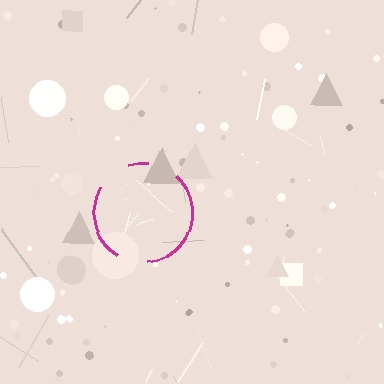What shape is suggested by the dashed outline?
The dashed outline suggests a circle.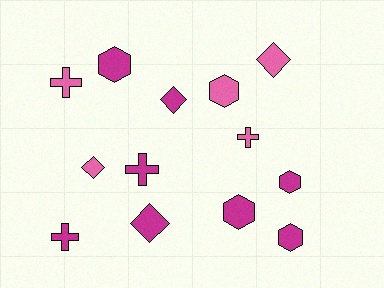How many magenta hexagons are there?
There are 4 magenta hexagons.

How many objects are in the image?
There are 13 objects.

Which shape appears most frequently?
Hexagon, with 5 objects.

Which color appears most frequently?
Magenta, with 8 objects.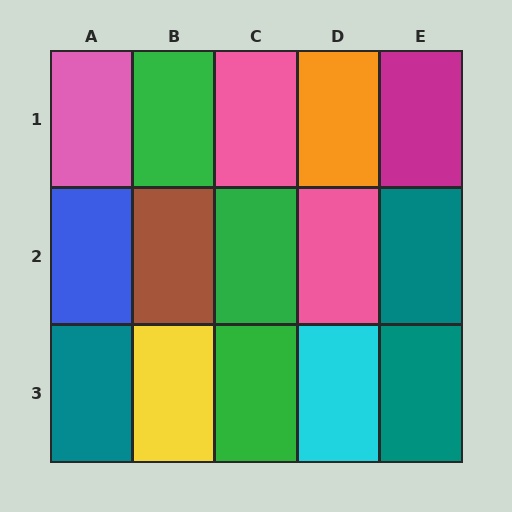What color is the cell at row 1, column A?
Pink.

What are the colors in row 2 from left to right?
Blue, brown, green, pink, teal.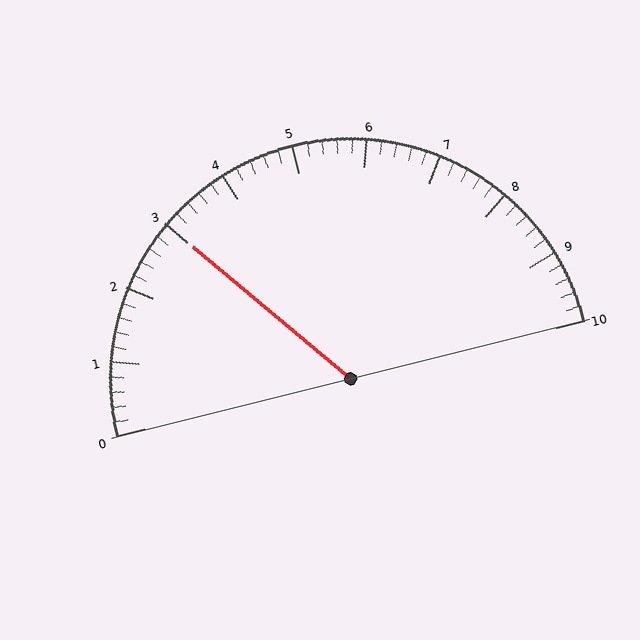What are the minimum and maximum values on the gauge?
The gauge ranges from 0 to 10.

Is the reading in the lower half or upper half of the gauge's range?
The reading is in the lower half of the range (0 to 10).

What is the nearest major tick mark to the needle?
The nearest major tick mark is 3.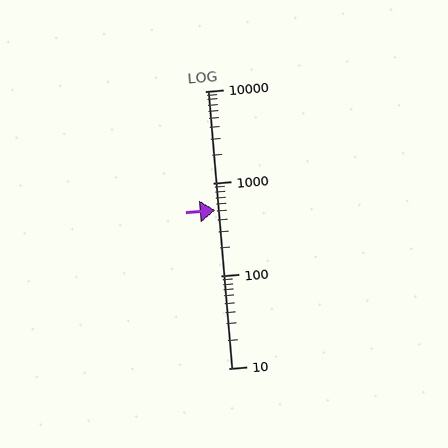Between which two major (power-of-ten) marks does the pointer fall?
The pointer is between 100 and 1000.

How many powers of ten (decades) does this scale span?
The scale spans 3 decades, from 10 to 10000.